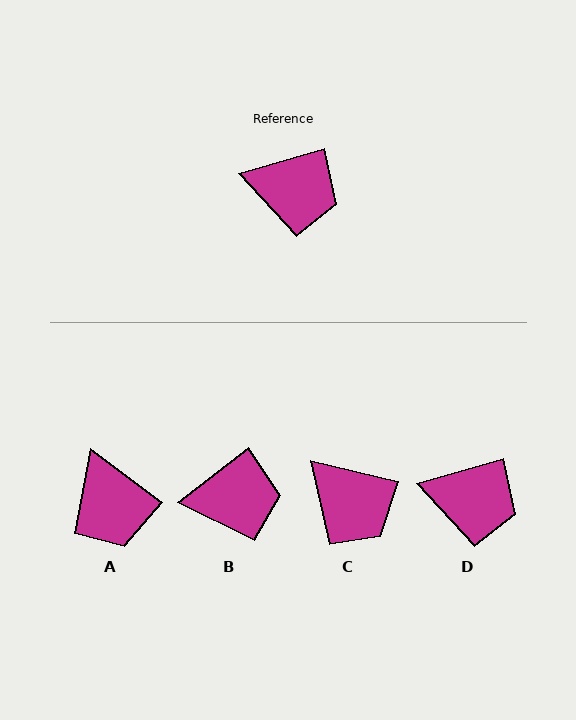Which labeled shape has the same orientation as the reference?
D.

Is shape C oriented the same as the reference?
No, it is off by about 29 degrees.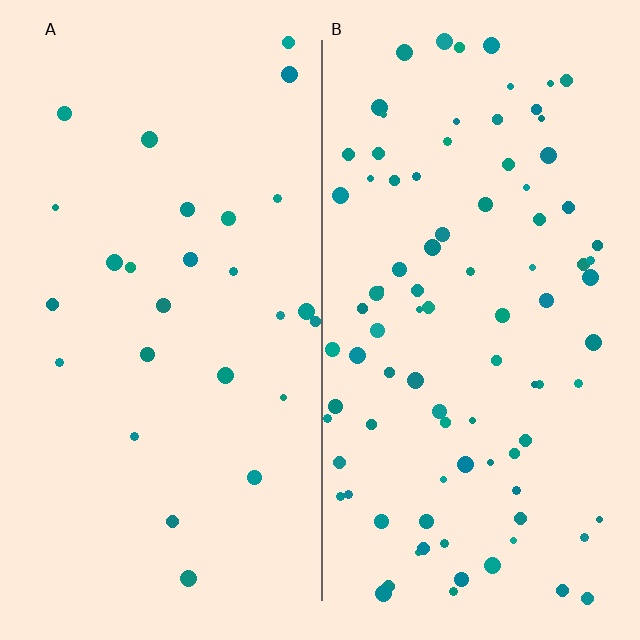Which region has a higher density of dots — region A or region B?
B (the right).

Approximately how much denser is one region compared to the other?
Approximately 3.4× — region B over region A.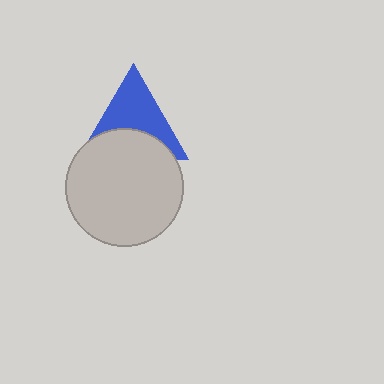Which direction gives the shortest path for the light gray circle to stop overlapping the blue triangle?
Moving down gives the shortest separation.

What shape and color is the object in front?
The object in front is a light gray circle.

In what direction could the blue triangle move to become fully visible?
The blue triangle could move up. That would shift it out from behind the light gray circle entirely.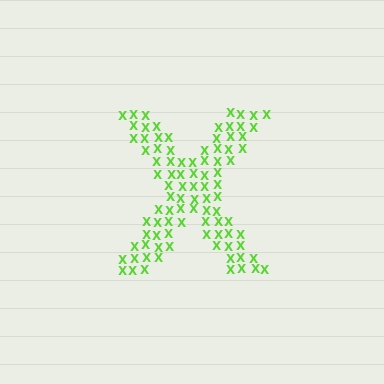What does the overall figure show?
The overall figure shows the letter X.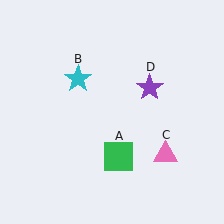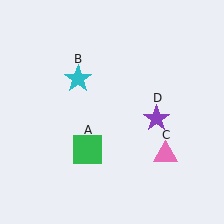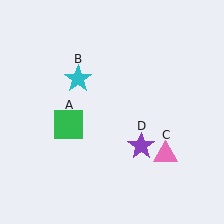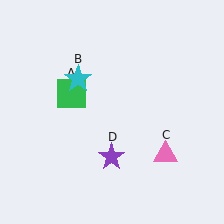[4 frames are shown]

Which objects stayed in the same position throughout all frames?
Cyan star (object B) and pink triangle (object C) remained stationary.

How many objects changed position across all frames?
2 objects changed position: green square (object A), purple star (object D).